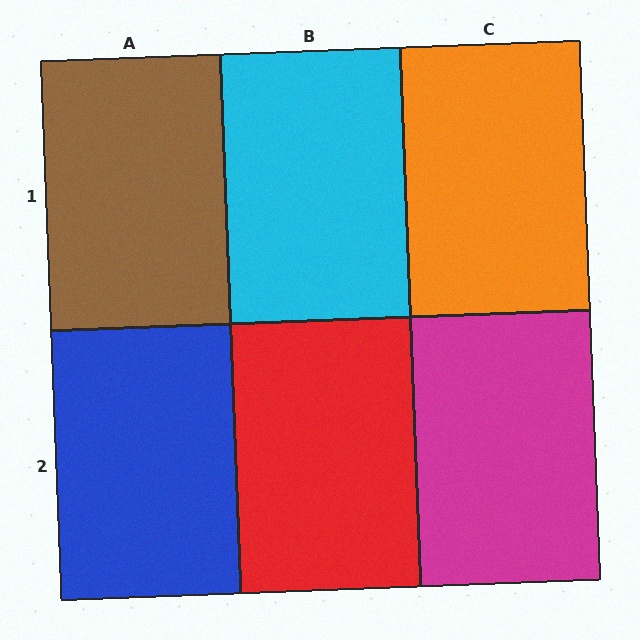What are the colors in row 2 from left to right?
Blue, red, magenta.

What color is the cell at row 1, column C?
Orange.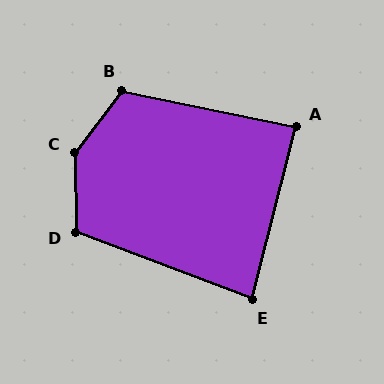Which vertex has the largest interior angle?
C, at approximately 143 degrees.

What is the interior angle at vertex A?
Approximately 87 degrees (approximately right).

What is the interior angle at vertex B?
Approximately 115 degrees (obtuse).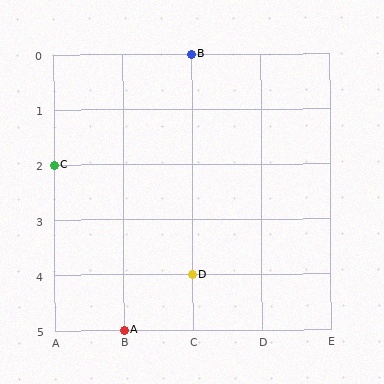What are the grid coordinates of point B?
Point B is at grid coordinates (C, 0).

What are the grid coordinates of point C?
Point C is at grid coordinates (A, 2).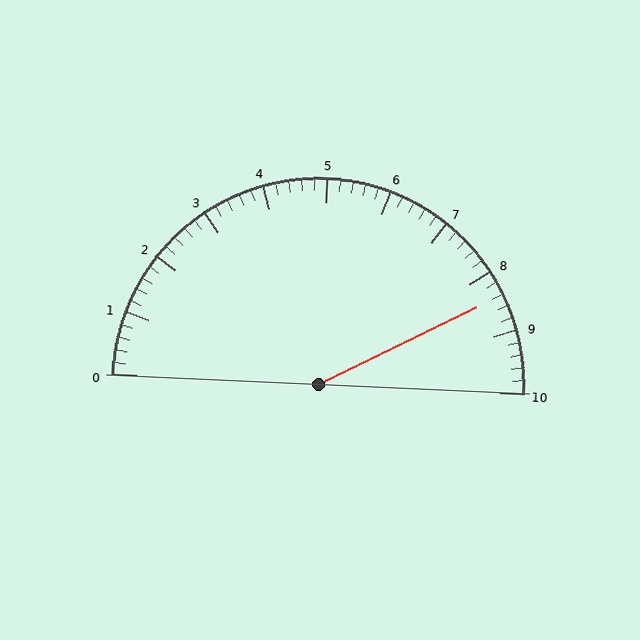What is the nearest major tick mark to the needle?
The nearest major tick mark is 8.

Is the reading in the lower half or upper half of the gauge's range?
The reading is in the upper half of the range (0 to 10).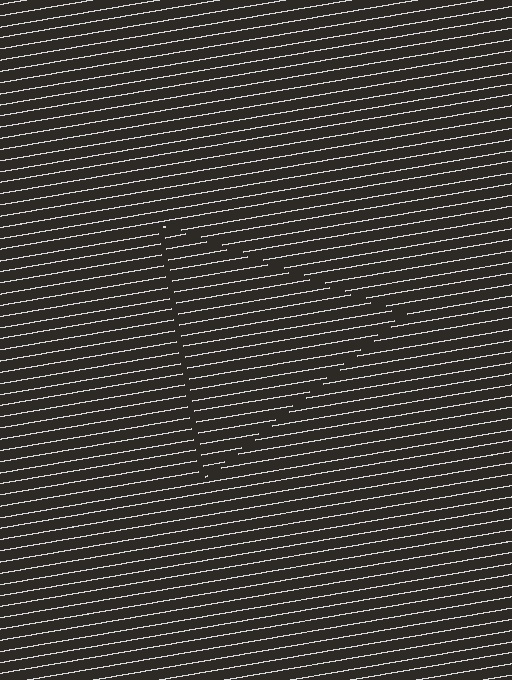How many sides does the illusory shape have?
3 sides — the line-ends trace a triangle.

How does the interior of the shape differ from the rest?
The interior of the shape contains the same grating, shifted by half a period — the contour is defined by the phase discontinuity where line-ends from the inner and outer gratings abut.